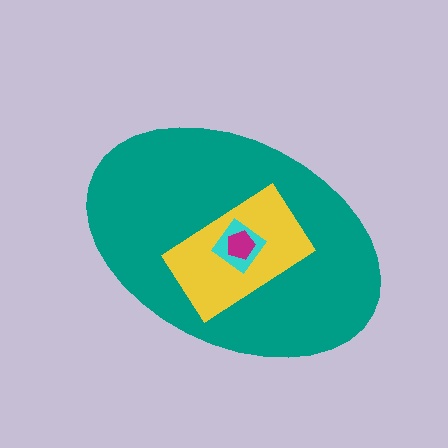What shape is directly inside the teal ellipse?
The yellow rectangle.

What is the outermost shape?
The teal ellipse.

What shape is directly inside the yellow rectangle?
The cyan diamond.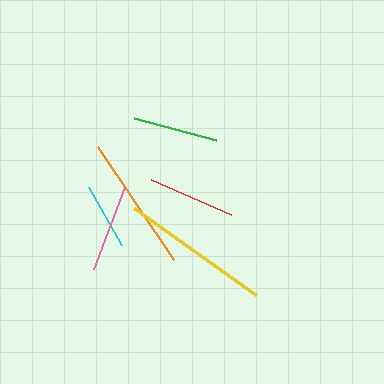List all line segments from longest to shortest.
From longest to shortest: yellow, orange, pink, red, green, cyan.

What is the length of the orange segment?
The orange segment is approximately 137 pixels long.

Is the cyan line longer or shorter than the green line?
The green line is longer than the cyan line.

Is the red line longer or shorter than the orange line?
The orange line is longer than the red line.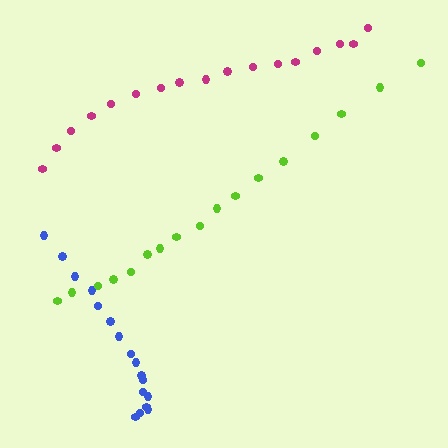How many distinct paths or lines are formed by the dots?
There are 3 distinct paths.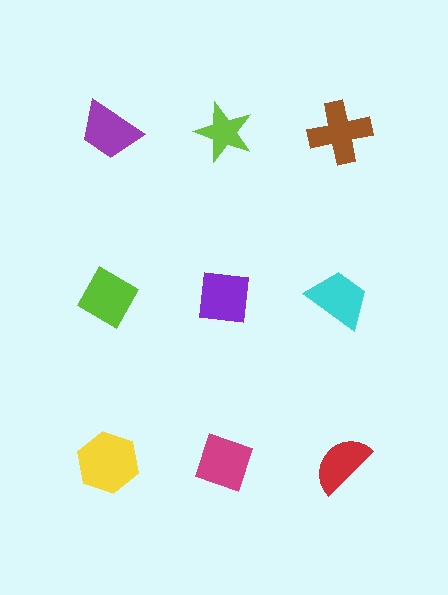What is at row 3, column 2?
A magenta diamond.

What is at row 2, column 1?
A lime diamond.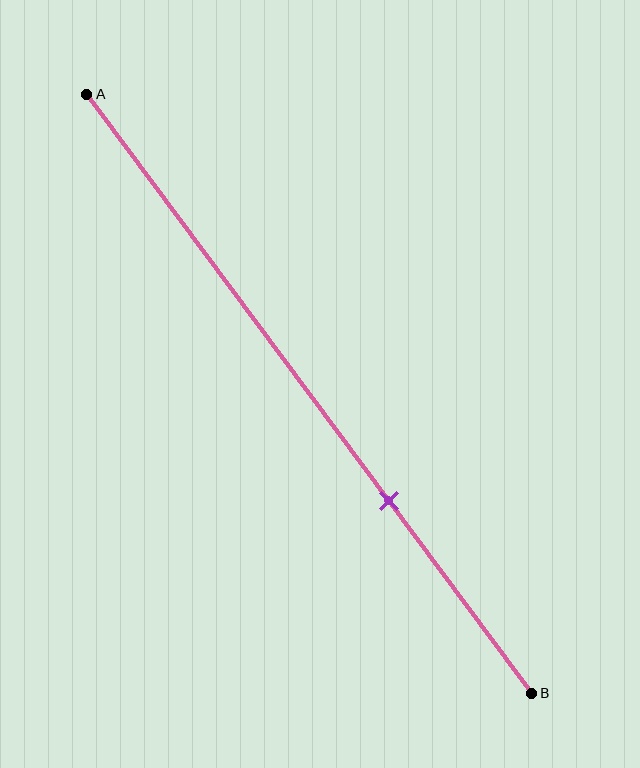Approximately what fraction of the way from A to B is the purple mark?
The purple mark is approximately 70% of the way from A to B.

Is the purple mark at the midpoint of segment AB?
No, the mark is at about 70% from A, not at the 50% midpoint.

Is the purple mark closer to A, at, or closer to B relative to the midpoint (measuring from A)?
The purple mark is closer to point B than the midpoint of segment AB.